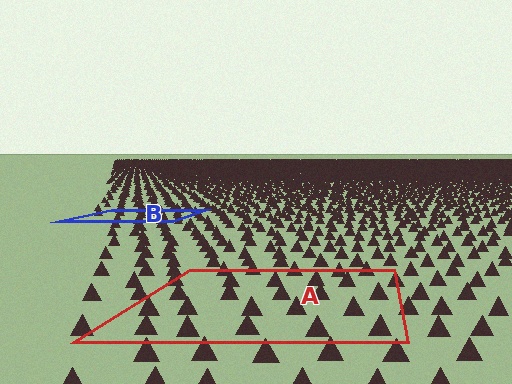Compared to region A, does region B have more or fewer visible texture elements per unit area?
Region B has more texture elements per unit area — they are packed more densely because it is farther away.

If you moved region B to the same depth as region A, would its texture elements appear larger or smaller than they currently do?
They would appear larger. At a closer depth, the same texture elements are projected at a bigger on-screen size.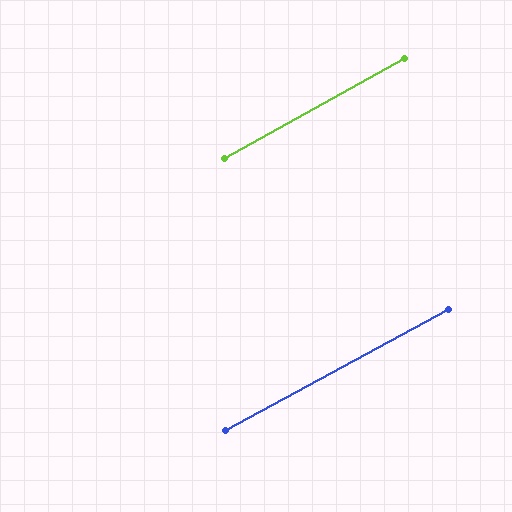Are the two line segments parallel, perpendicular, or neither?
Parallel — their directions differ by only 0.6°.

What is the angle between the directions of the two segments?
Approximately 1 degree.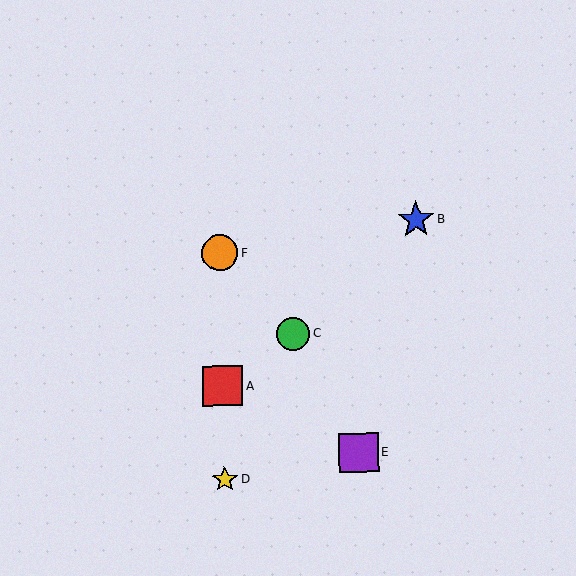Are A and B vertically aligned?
No, A is at x≈223 and B is at x≈416.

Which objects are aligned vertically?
Objects A, D, F are aligned vertically.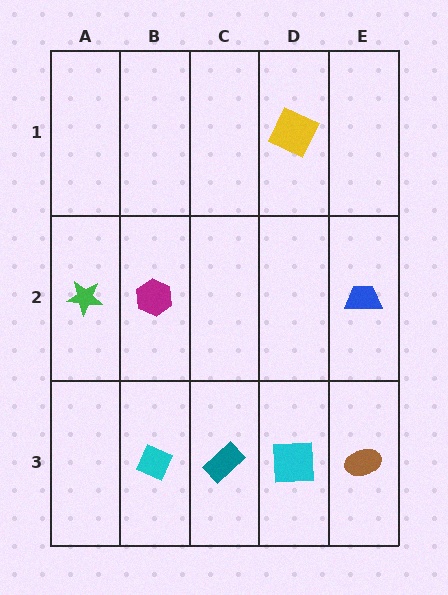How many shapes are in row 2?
3 shapes.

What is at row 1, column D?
A yellow square.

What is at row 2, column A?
A green star.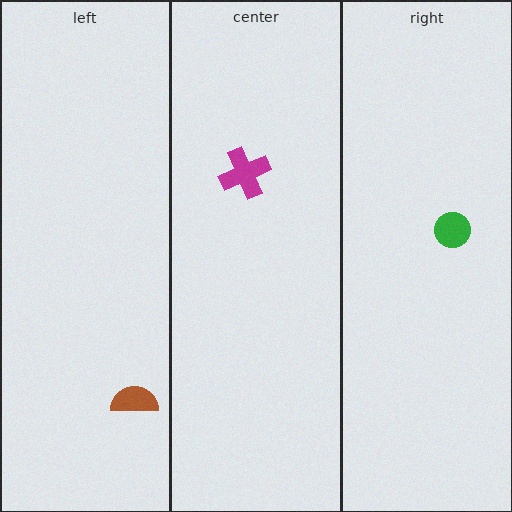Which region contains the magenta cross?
The center region.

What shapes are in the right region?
The green circle.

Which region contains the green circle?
The right region.